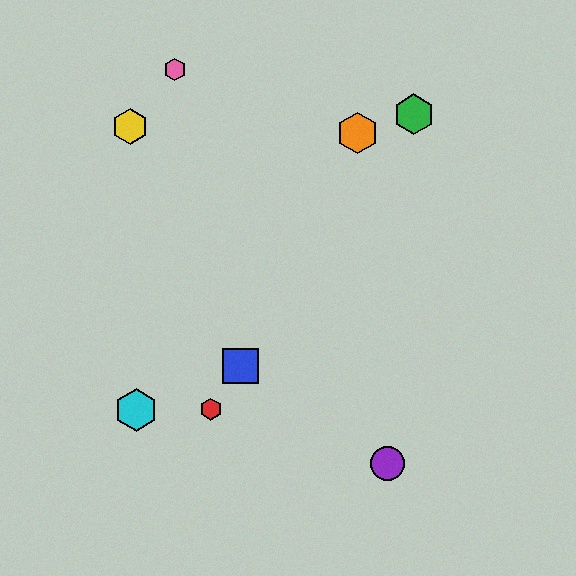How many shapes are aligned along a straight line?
3 shapes (the red hexagon, the blue square, the green hexagon) are aligned along a straight line.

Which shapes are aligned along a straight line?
The red hexagon, the blue square, the green hexagon are aligned along a straight line.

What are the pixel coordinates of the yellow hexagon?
The yellow hexagon is at (130, 127).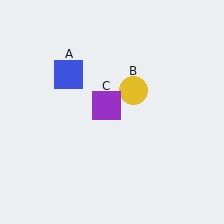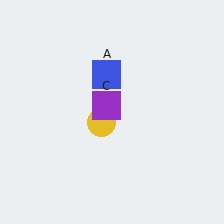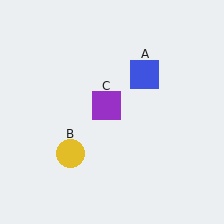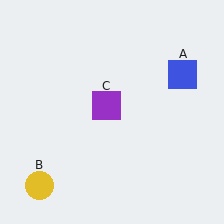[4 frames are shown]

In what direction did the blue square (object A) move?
The blue square (object A) moved right.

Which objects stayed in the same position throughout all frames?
Purple square (object C) remained stationary.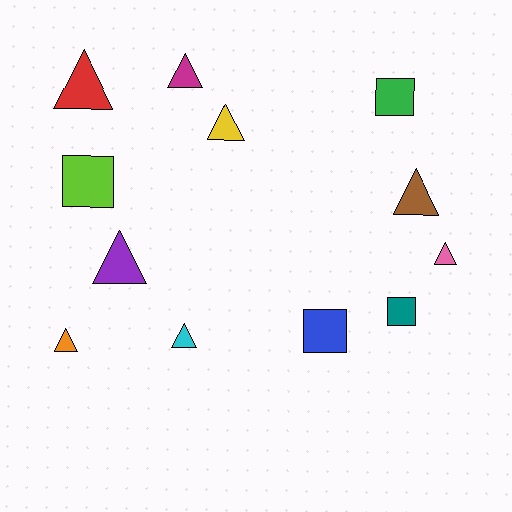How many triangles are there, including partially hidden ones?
There are 8 triangles.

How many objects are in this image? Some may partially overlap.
There are 12 objects.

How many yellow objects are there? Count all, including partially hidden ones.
There is 1 yellow object.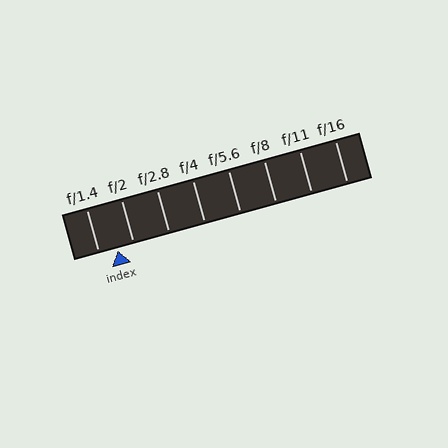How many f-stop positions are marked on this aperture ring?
There are 8 f-stop positions marked.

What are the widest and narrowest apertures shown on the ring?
The widest aperture shown is f/1.4 and the narrowest is f/16.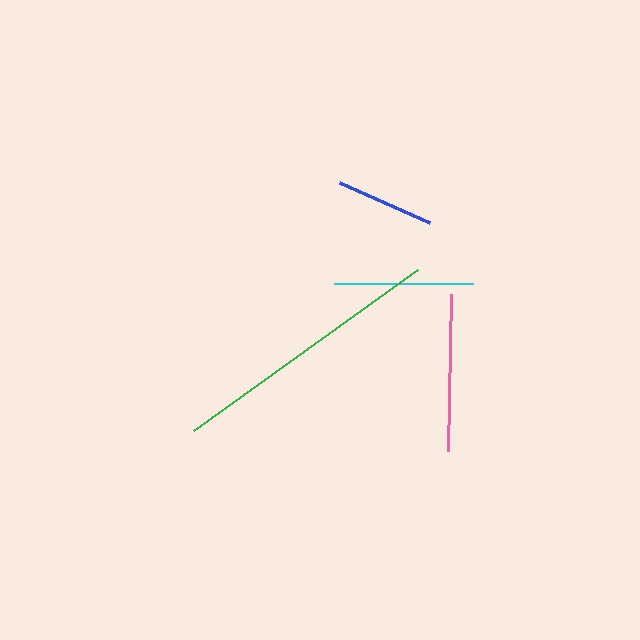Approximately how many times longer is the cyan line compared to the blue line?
The cyan line is approximately 1.4 times the length of the blue line.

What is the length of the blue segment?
The blue segment is approximately 98 pixels long.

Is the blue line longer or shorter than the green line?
The green line is longer than the blue line.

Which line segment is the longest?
The green line is the longest at approximately 275 pixels.